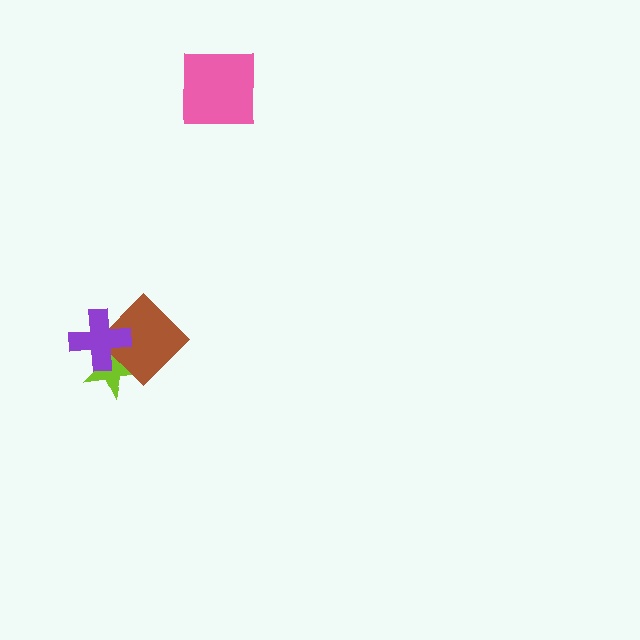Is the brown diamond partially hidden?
Yes, it is partially covered by another shape.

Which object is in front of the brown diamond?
The purple cross is in front of the brown diamond.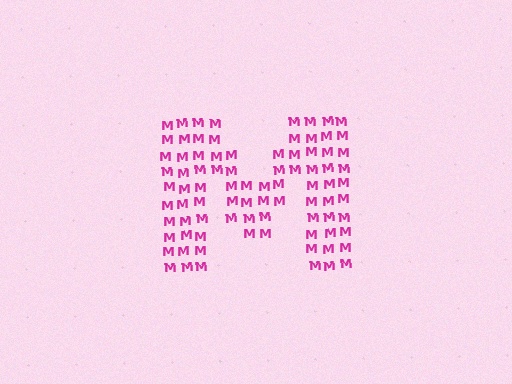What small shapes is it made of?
It is made of small letter M's.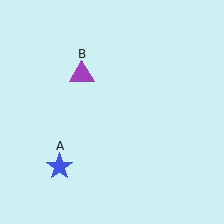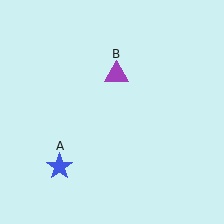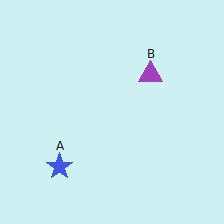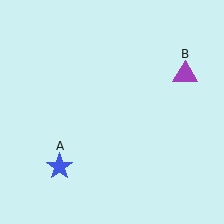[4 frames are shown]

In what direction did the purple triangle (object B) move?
The purple triangle (object B) moved right.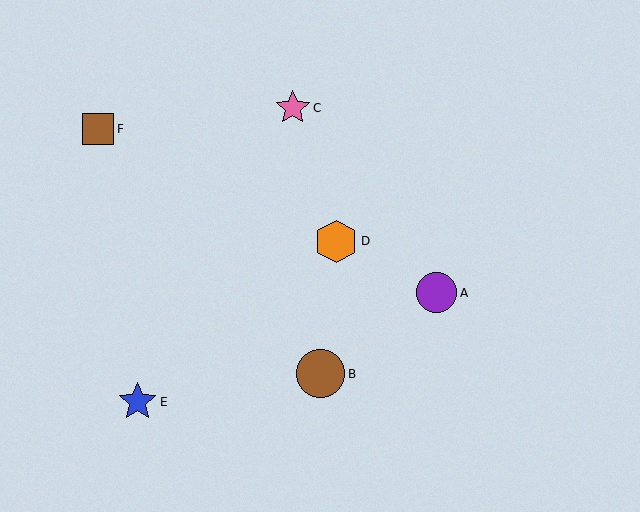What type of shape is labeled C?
Shape C is a pink star.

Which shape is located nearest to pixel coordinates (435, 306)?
The purple circle (labeled A) at (437, 293) is nearest to that location.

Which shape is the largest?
The brown circle (labeled B) is the largest.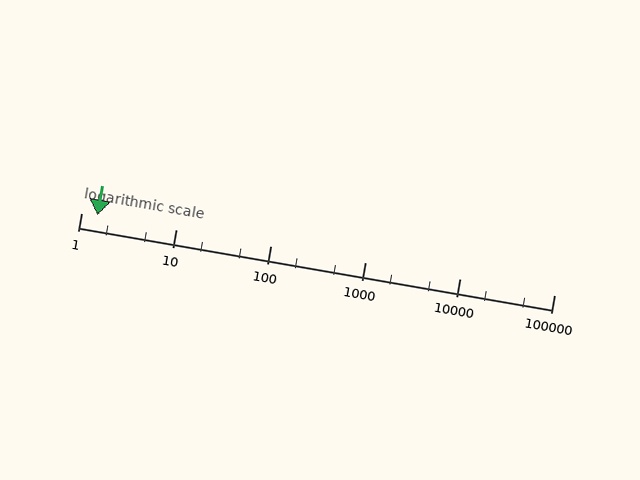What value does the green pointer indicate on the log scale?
The pointer indicates approximately 1.5.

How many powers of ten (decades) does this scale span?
The scale spans 5 decades, from 1 to 100000.